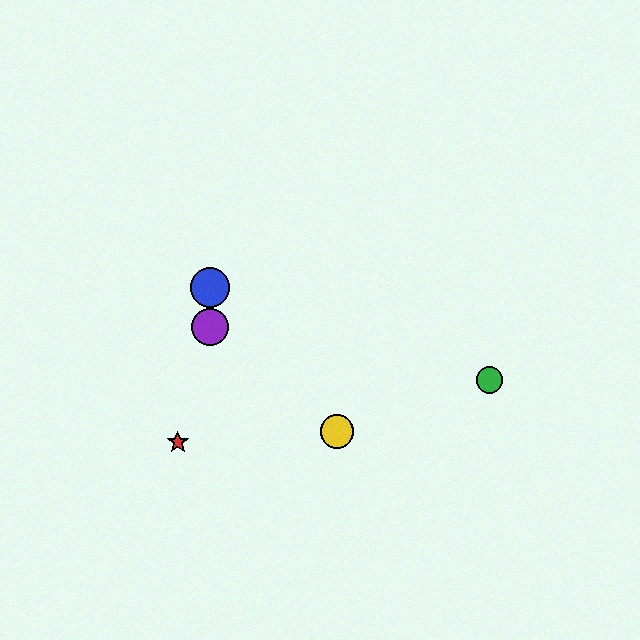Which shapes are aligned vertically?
The blue circle, the purple circle are aligned vertically.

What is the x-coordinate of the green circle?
The green circle is at x≈490.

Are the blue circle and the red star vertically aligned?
No, the blue circle is at x≈210 and the red star is at x≈178.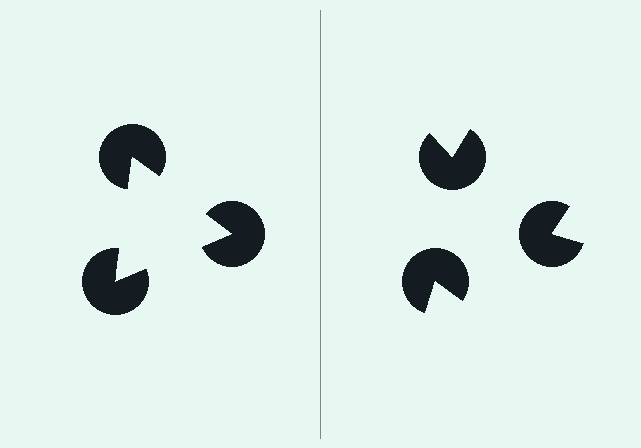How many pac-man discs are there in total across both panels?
6 — 3 on each side.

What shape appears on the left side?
An illusory triangle.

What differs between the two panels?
The pac-man discs are positioned identically on both sides; only the wedge orientations differ. On the left they align to a triangle; on the right they are misaligned.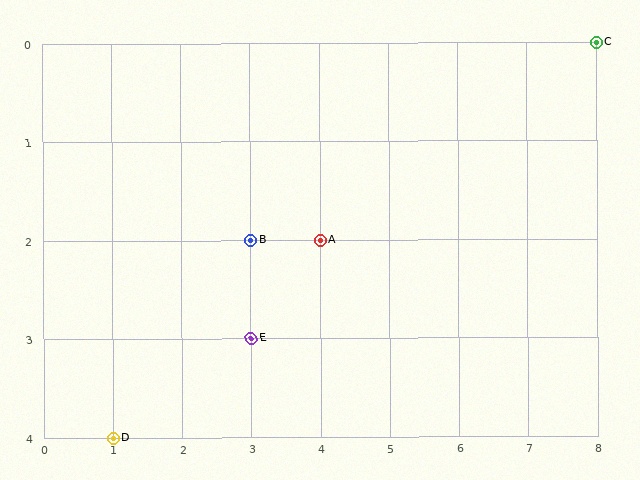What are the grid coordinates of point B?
Point B is at grid coordinates (3, 2).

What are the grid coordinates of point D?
Point D is at grid coordinates (1, 4).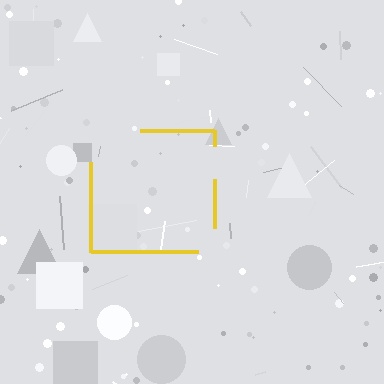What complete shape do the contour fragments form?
The contour fragments form a square.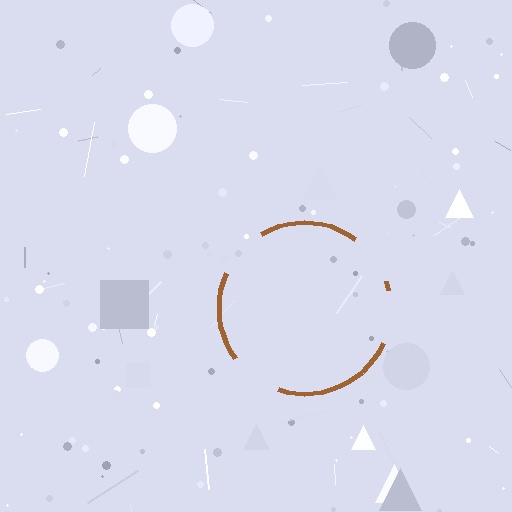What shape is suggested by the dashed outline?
The dashed outline suggests a circle.